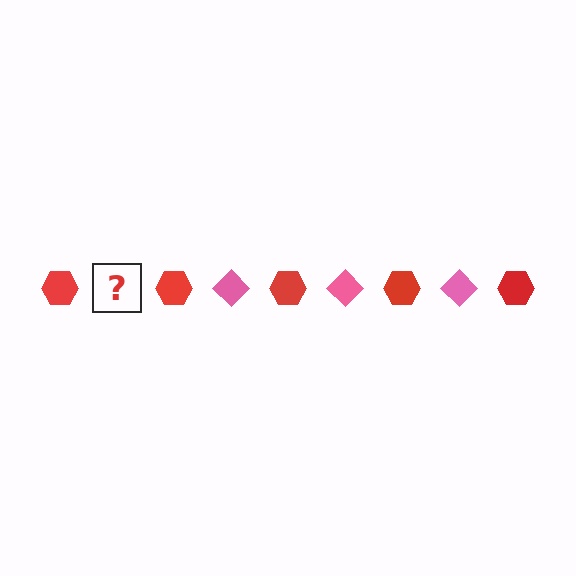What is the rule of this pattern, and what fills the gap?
The rule is that the pattern alternates between red hexagon and pink diamond. The gap should be filled with a pink diamond.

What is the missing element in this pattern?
The missing element is a pink diamond.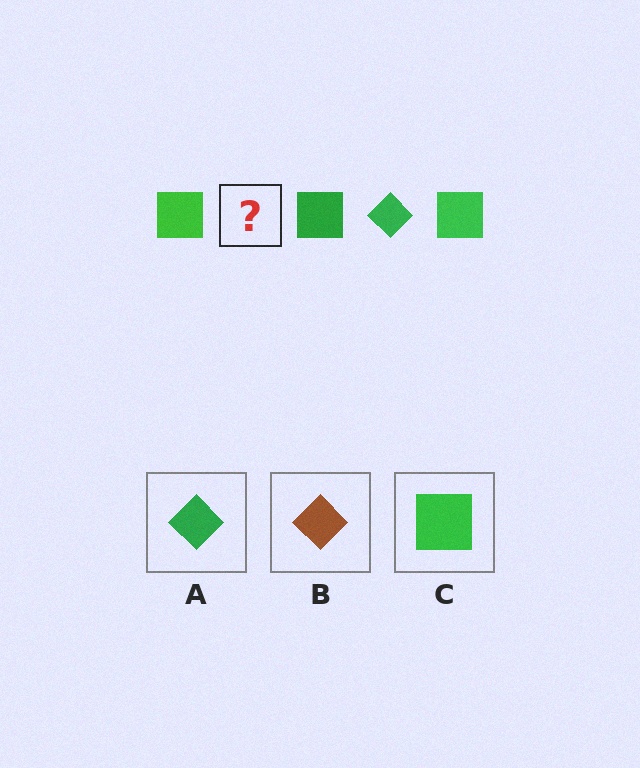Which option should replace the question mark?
Option A.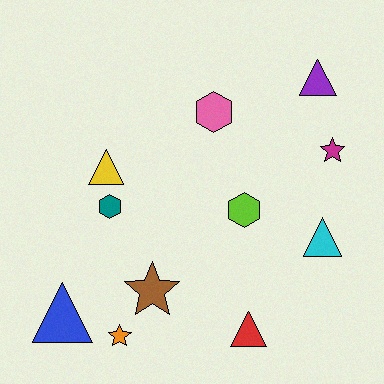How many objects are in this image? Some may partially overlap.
There are 11 objects.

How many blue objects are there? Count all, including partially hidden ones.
There is 1 blue object.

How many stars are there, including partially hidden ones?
There are 3 stars.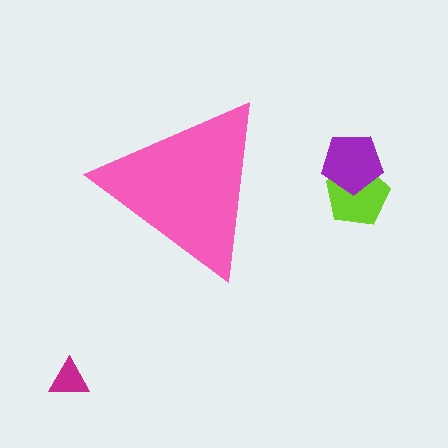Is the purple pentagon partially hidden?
No, the purple pentagon is fully visible.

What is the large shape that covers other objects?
A pink triangle.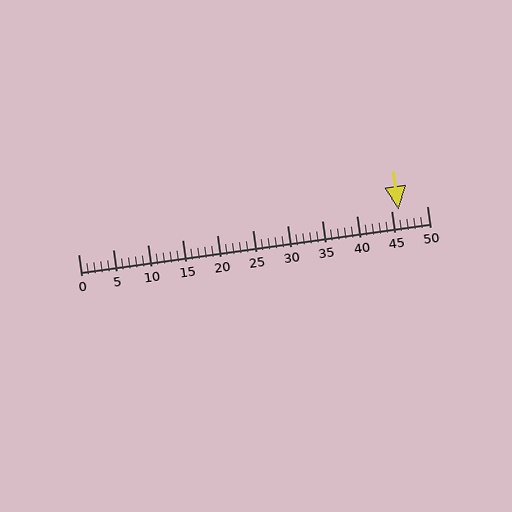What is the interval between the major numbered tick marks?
The major tick marks are spaced 5 units apart.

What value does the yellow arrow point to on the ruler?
The yellow arrow points to approximately 46.